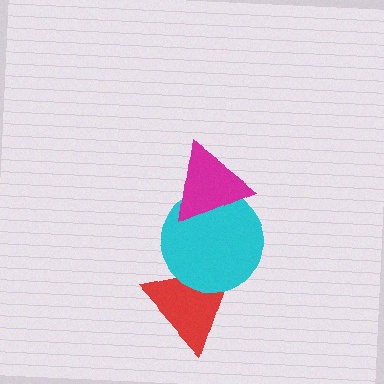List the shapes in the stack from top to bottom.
From top to bottom: the magenta triangle, the cyan circle, the red triangle.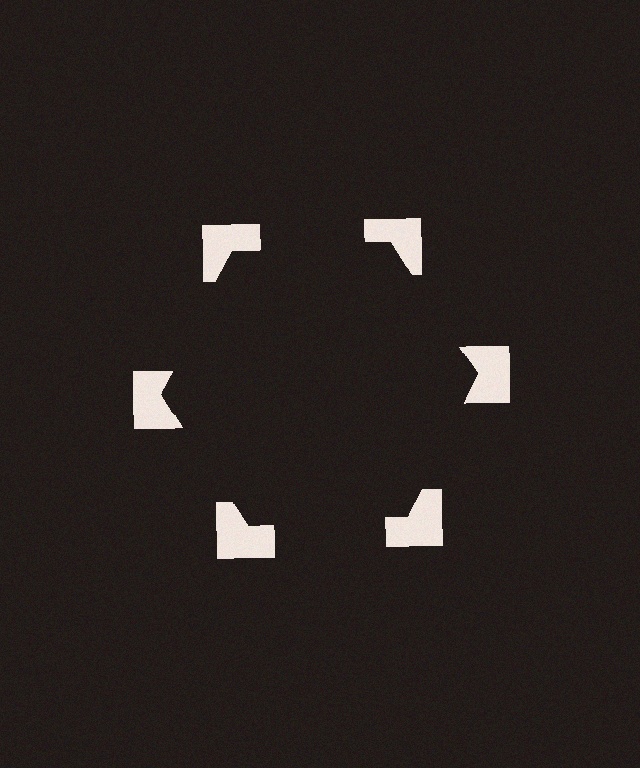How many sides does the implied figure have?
6 sides.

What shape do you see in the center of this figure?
An illusory hexagon — its edges are inferred from the aligned wedge cuts in the notched squares, not physically drawn.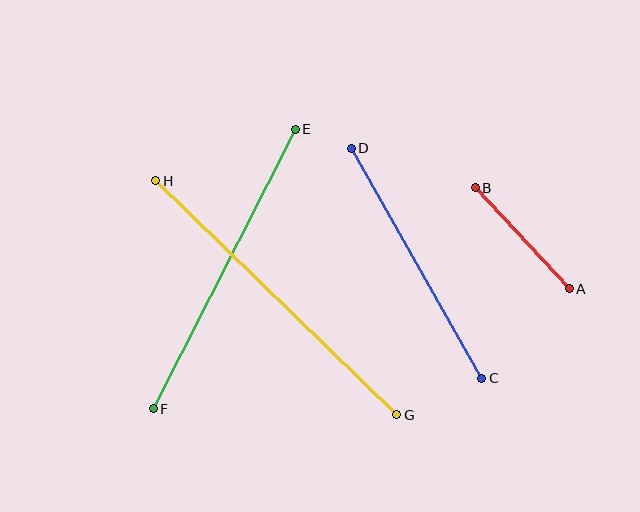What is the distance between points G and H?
The distance is approximately 336 pixels.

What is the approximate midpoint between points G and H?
The midpoint is at approximately (276, 298) pixels.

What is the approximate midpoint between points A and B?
The midpoint is at approximately (522, 238) pixels.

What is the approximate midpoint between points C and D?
The midpoint is at approximately (417, 263) pixels.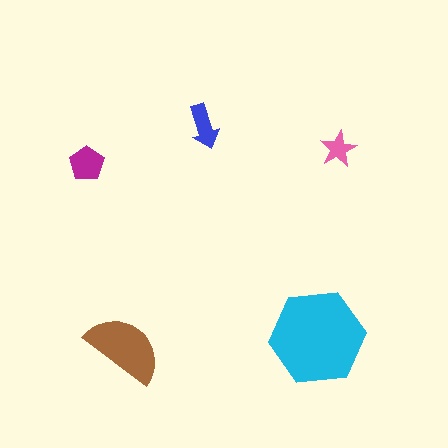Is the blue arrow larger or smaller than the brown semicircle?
Smaller.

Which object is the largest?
The cyan hexagon.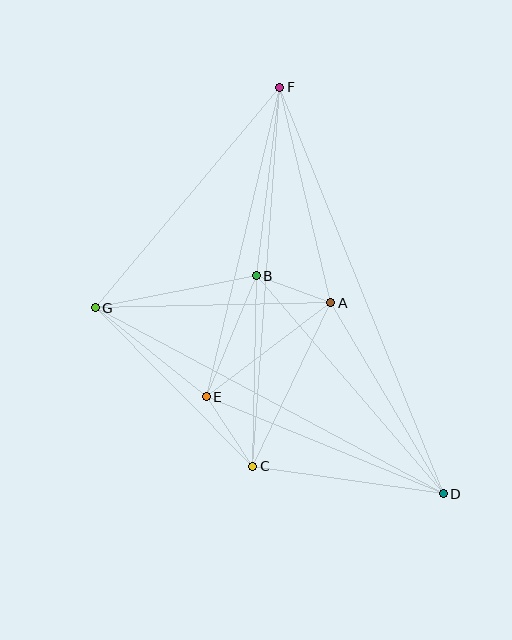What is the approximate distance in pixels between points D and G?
The distance between D and G is approximately 394 pixels.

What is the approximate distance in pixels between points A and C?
The distance between A and C is approximately 181 pixels.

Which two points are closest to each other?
Points A and B are closest to each other.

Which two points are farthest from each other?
Points D and F are farthest from each other.